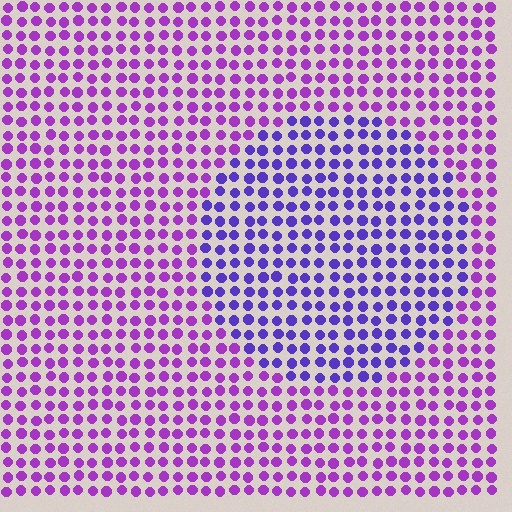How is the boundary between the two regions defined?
The boundary is defined purely by a slight shift in hue (about 33 degrees). Spacing, size, and orientation are identical on both sides.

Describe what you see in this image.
The image is filled with small purple elements in a uniform arrangement. A circle-shaped region is visible where the elements are tinted to a slightly different hue, forming a subtle color boundary.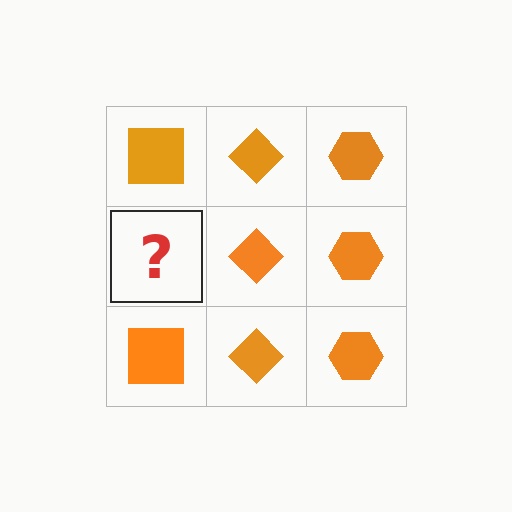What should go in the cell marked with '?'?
The missing cell should contain an orange square.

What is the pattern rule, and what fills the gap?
The rule is that each column has a consistent shape. The gap should be filled with an orange square.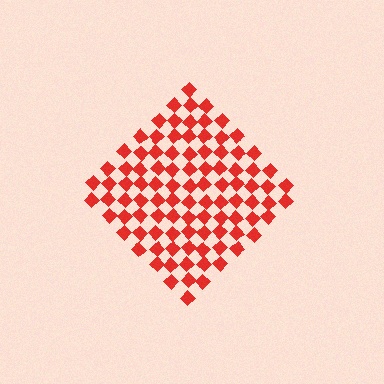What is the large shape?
The large shape is a diamond.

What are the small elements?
The small elements are diamonds.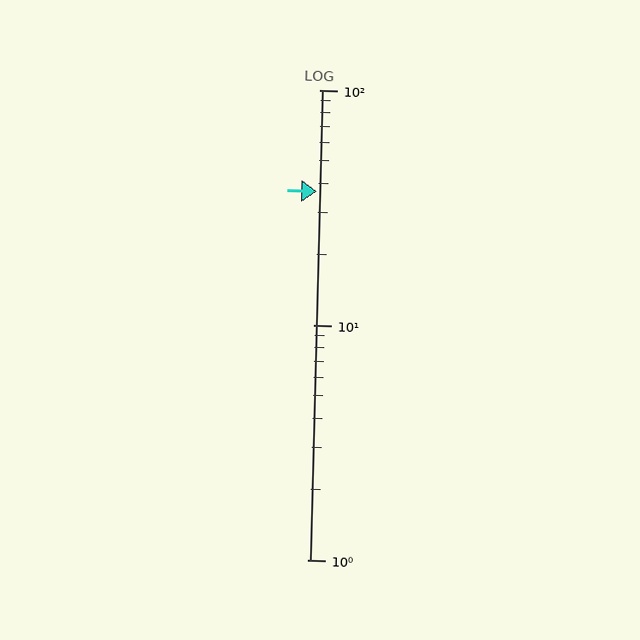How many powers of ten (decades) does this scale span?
The scale spans 2 decades, from 1 to 100.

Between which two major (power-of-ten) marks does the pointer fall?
The pointer is between 10 and 100.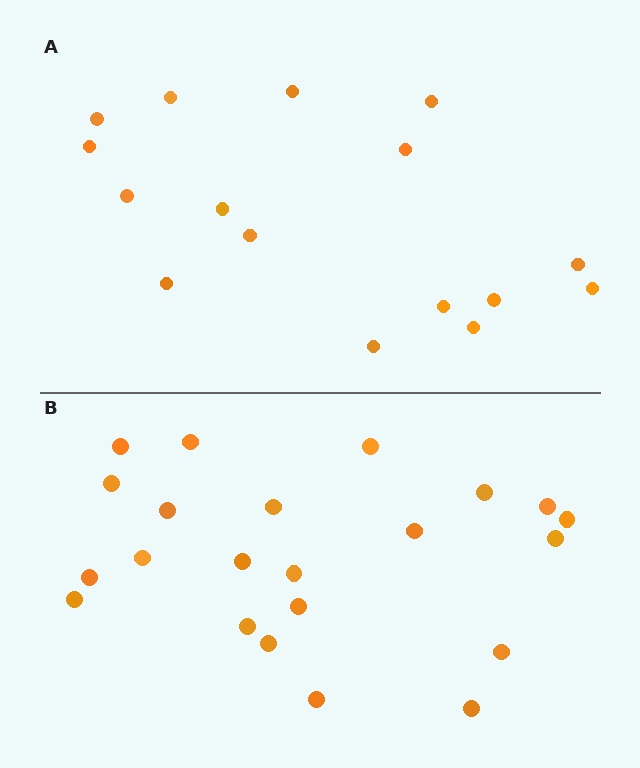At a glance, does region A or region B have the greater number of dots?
Region B (the bottom region) has more dots.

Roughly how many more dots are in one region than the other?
Region B has about 6 more dots than region A.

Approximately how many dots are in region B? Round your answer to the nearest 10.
About 20 dots. (The exact count is 22, which rounds to 20.)